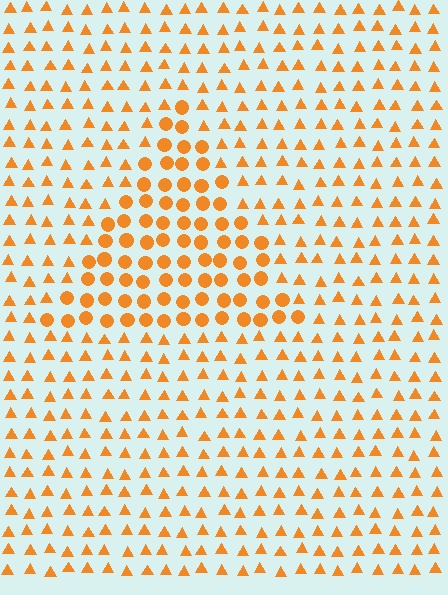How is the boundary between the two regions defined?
The boundary is defined by a change in element shape: circles inside vs. triangles outside. All elements share the same color and spacing.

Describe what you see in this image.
The image is filled with small orange elements arranged in a uniform grid. A triangle-shaped region contains circles, while the surrounding area contains triangles. The boundary is defined purely by the change in element shape.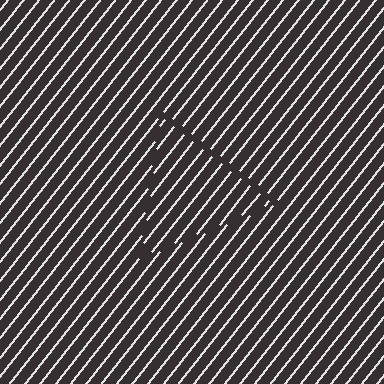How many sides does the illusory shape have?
3 sides — the line-ends trace a triangle.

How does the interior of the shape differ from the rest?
The interior of the shape contains the same grating, shifted by half a period — the contour is defined by the phase discontinuity where line-ends from the inner and outer gratings abut.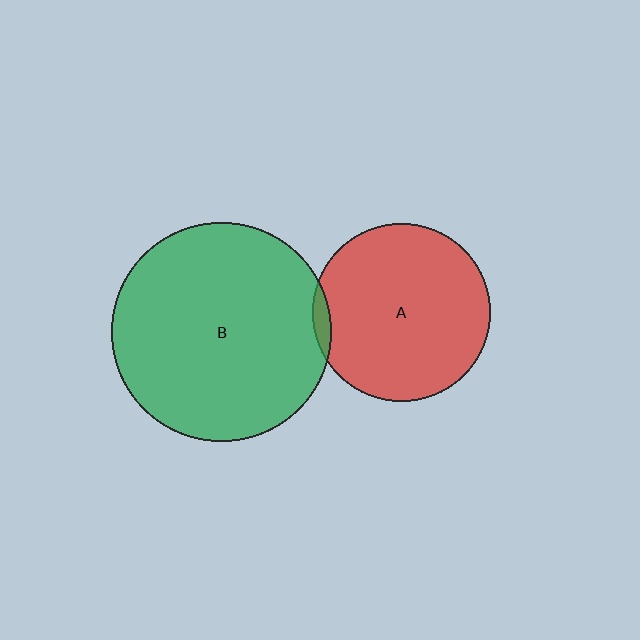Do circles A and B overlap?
Yes.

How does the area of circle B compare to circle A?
Approximately 1.5 times.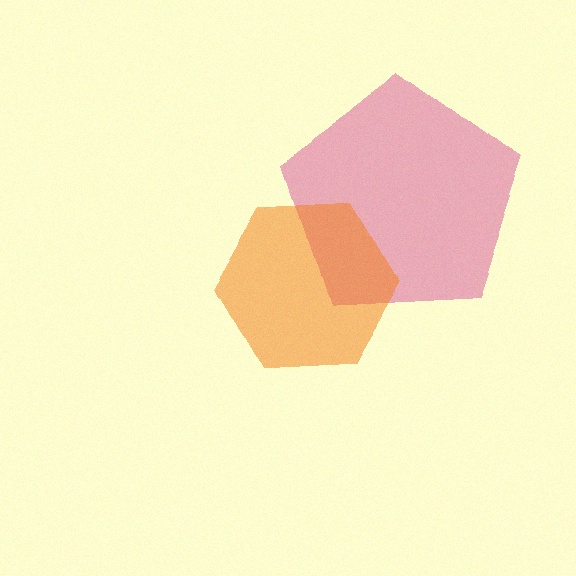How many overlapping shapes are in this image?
There are 2 overlapping shapes in the image.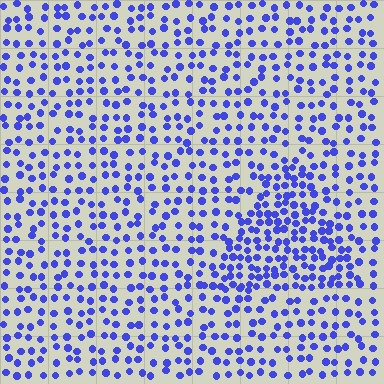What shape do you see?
I see a triangle.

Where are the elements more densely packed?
The elements are more densely packed inside the triangle boundary.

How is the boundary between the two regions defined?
The boundary is defined by a change in element density (approximately 1.8x ratio). All elements are the same color, size, and shape.